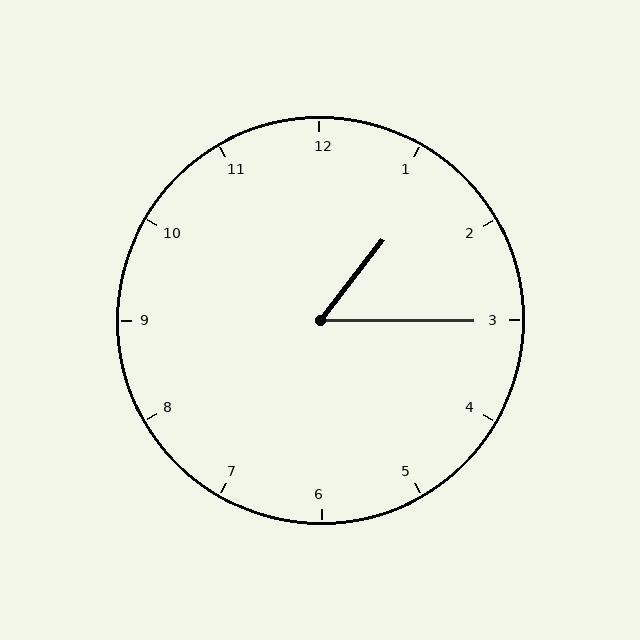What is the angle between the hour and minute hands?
Approximately 52 degrees.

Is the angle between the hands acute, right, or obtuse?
It is acute.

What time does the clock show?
1:15.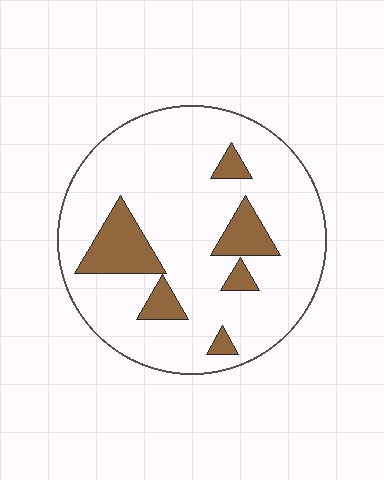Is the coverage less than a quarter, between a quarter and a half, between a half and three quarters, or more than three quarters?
Less than a quarter.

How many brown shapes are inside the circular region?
6.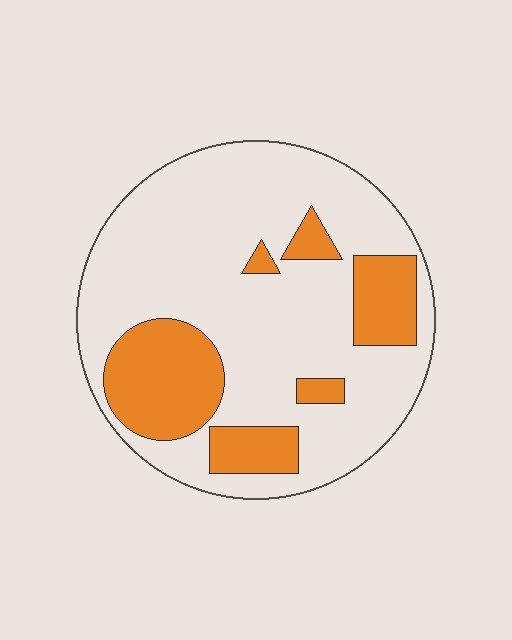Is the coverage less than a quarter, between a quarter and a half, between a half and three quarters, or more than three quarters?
Between a quarter and a half.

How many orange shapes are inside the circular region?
6.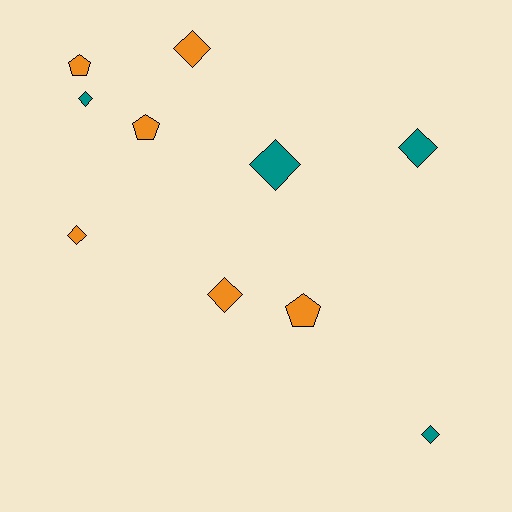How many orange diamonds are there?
There are 3 orange diamonds.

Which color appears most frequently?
Orange, with 6 objects.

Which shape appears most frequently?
Diamond, with 7 objects.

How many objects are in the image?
There are 10 objects.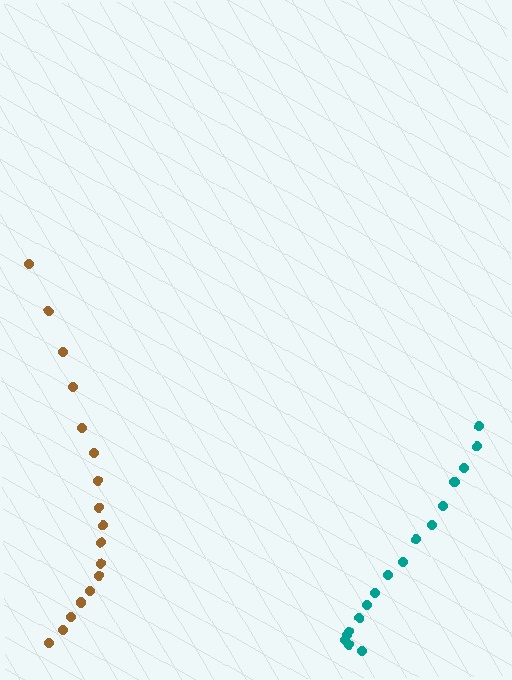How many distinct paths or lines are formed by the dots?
There are 2 distinct paths.